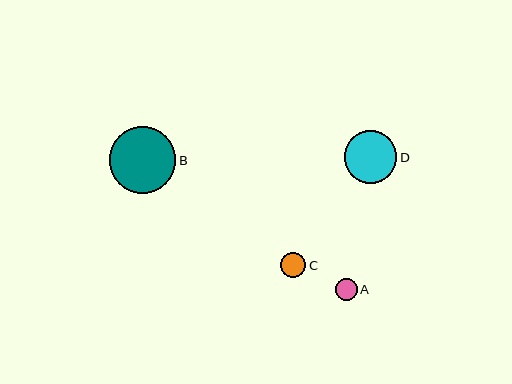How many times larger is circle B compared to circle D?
Circle B is approximately 1.3 times the size of circle D.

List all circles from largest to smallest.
From largest to smallest: B, D, C, A.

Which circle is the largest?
Circle B is the largest with a size of approximately 66 pixels.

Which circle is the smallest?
Circle A is the smallest with a size of approximately 22 pixels.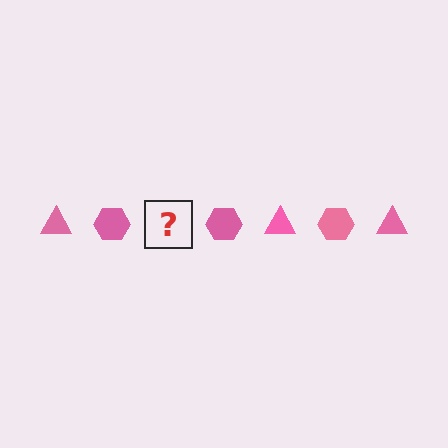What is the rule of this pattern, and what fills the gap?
The rule is that the pattern cycles through triangle, hexagon shapes in pink. The gap should be filled with a pink triangle.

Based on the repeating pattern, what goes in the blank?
The blank should be a pink triangle.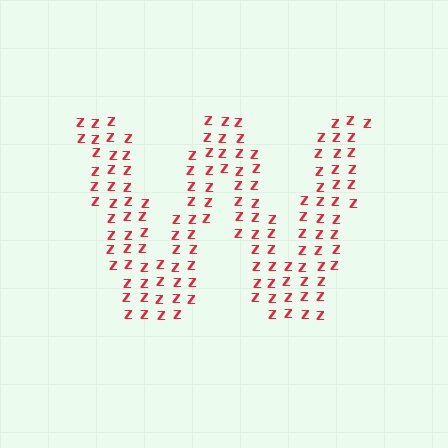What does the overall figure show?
The overall figure shows the letter W.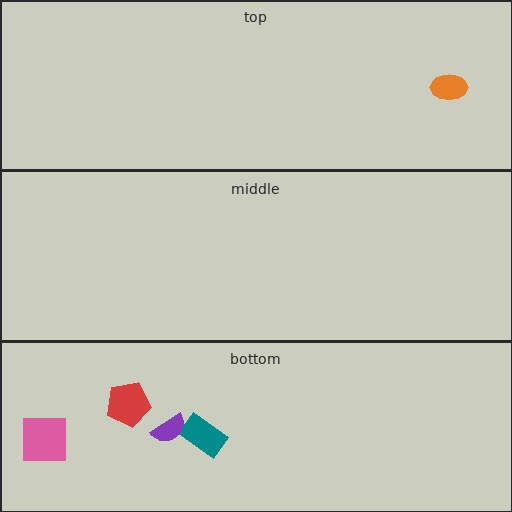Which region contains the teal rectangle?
The bottom region.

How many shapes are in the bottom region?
4.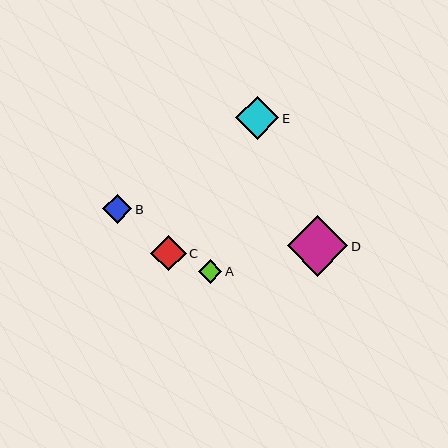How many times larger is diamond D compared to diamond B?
Diamond D is approximately 2.1 times the size of diamond B.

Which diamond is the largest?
Diamond D is the largest with a size of approximately 60 pixels.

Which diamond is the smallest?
Diamond A is the smallest with a size of approximately 24 pixels.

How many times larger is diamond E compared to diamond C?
Diamond E is approximately 1.2 times the size of diamond C.